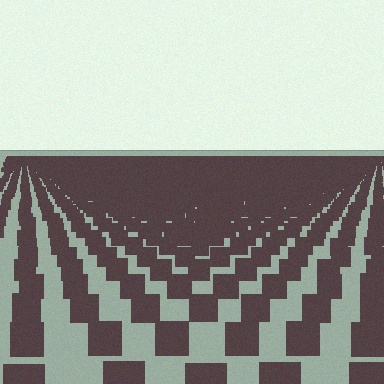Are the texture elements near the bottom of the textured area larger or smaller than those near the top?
Larger. Near the bottom, elements are closer to the viewer and appear at a bigger on-screen size.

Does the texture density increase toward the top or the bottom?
Density increases toward the top.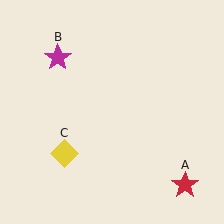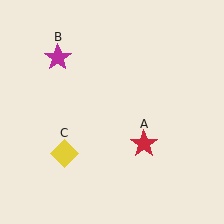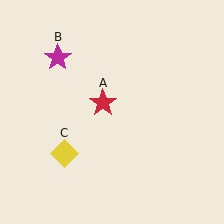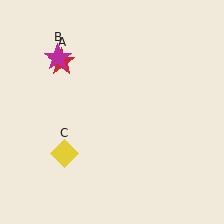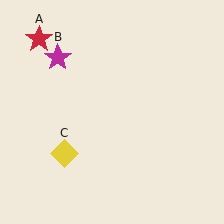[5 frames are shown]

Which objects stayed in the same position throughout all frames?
Magenta star (object B) and yellow diamond (object C) remained stationary.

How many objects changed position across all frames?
1 object changed position: red star (object A).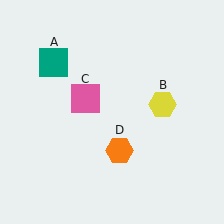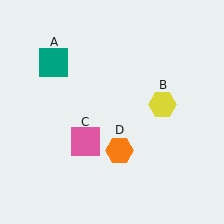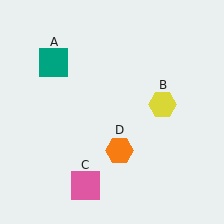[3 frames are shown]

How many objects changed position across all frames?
1 object changed position: pink square (object C).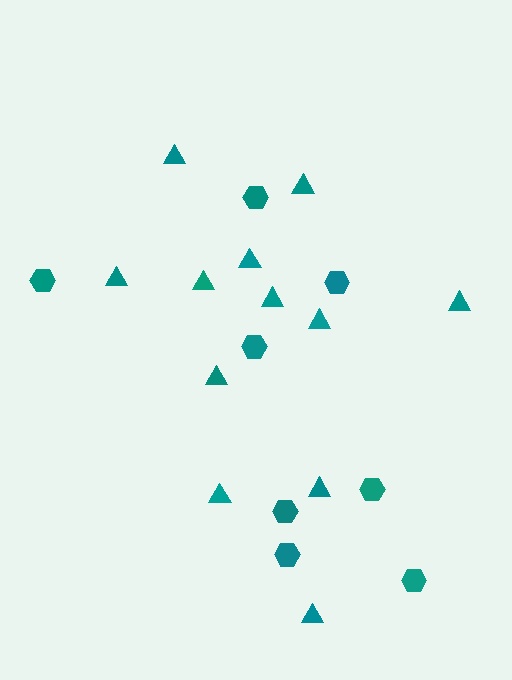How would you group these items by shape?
There are 2 groups: one group of triangles (12) and one group of hexagons (8).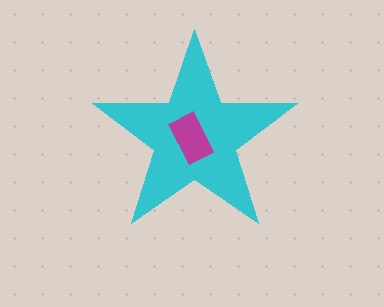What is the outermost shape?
The cyan star.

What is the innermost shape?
The magenta rectangle.